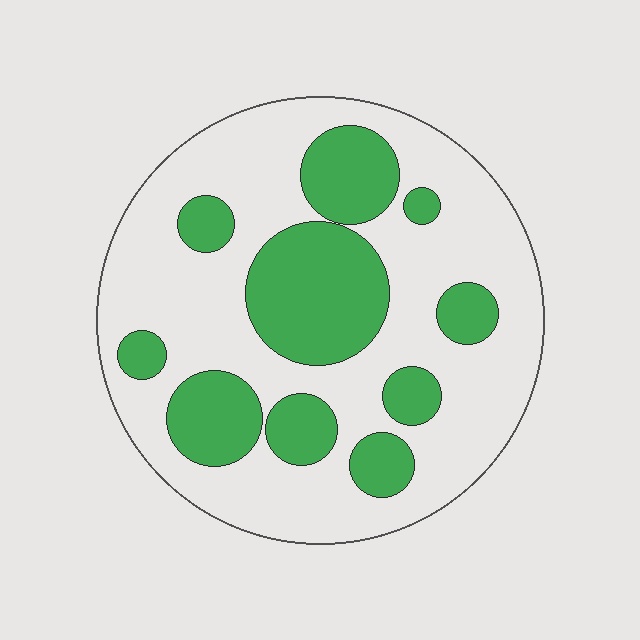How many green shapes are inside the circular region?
10.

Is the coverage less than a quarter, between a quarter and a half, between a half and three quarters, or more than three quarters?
Between a quarter and a half.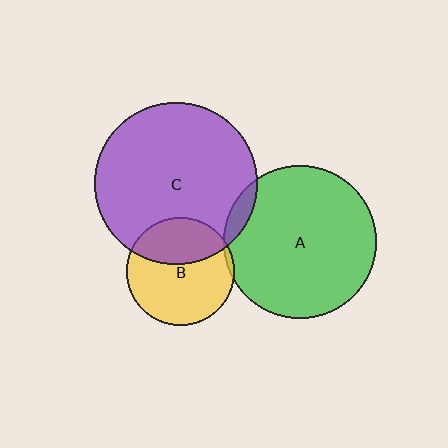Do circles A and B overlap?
Yes.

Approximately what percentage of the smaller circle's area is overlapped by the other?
Approximately 5%.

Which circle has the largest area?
Circle C (purple).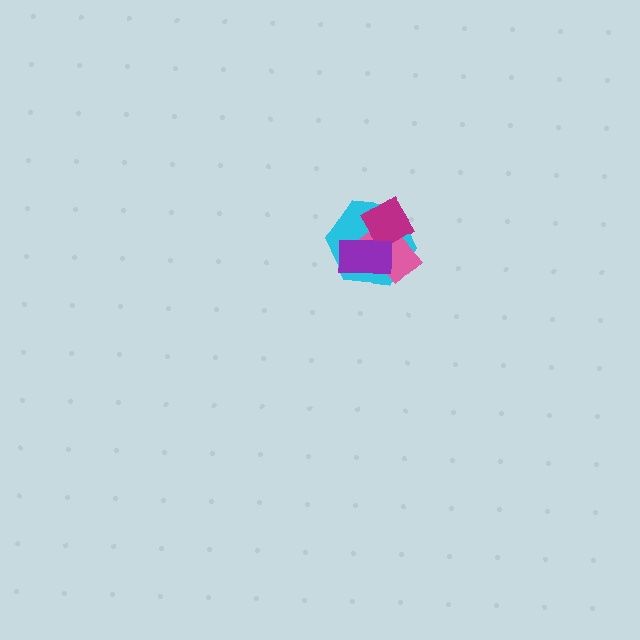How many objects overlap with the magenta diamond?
3 objects overlap with the magenta diamond.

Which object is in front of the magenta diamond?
The purple rectangle is in front of the magenta diamond.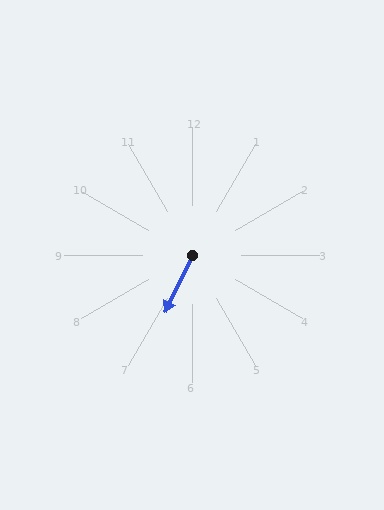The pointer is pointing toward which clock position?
Roughly 7 o'clock.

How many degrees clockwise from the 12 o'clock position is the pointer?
Approximately 206 degrees.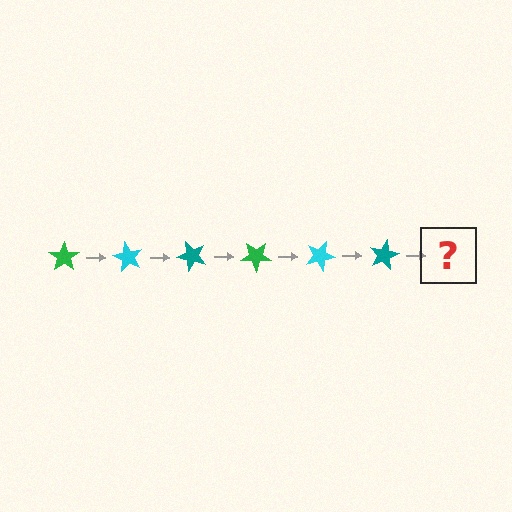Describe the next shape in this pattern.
It should be a green star, rotated 360 degrees from the start.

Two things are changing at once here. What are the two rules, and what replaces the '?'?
The two rules are that it rotates 60 degrees each step and the color cycles through green, cyan, and teal. The '?' should be a green star, rotated 360 degrees from the start.